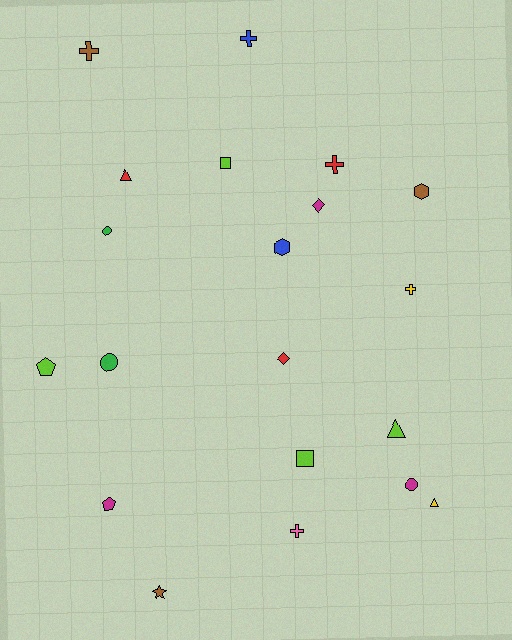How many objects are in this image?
There are 20 objects.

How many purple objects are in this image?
There are no purple objects.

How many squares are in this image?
There are 2 squares.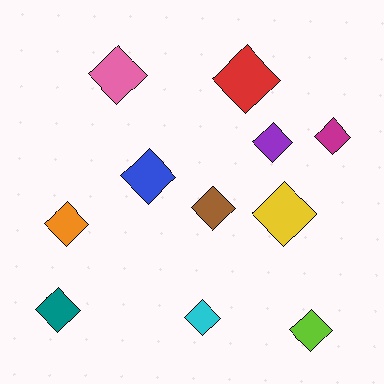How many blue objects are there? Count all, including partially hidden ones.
There is 1 blue object.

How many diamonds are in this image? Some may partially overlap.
There are 11 diamonds.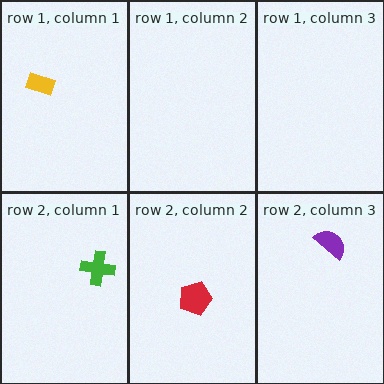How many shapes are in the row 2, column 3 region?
1.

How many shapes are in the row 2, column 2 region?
1.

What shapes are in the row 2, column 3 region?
The purple semicircle.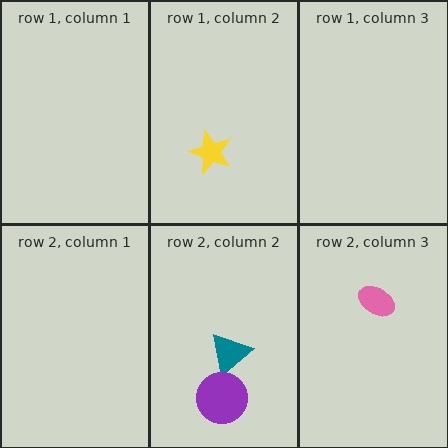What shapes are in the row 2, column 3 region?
The pink ellipse.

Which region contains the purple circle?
The row 2, column 2 region.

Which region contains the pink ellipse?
The row 2, column 3 region.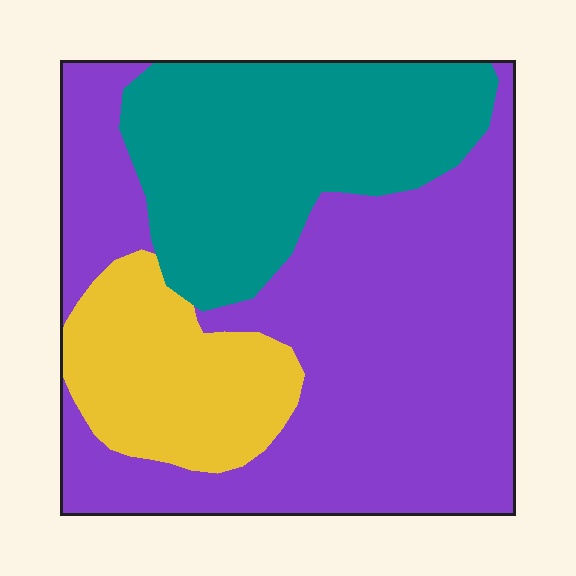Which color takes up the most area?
Purple, at roughly 55%.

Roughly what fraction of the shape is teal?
Teal covers roughly 30% of the shape.